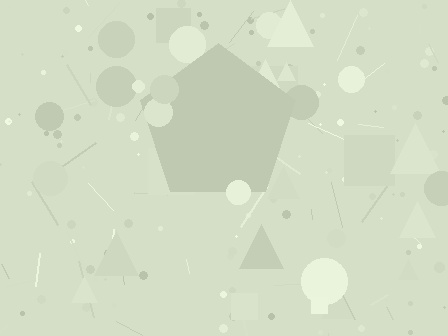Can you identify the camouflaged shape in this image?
The camouflaged shape is a pentagon.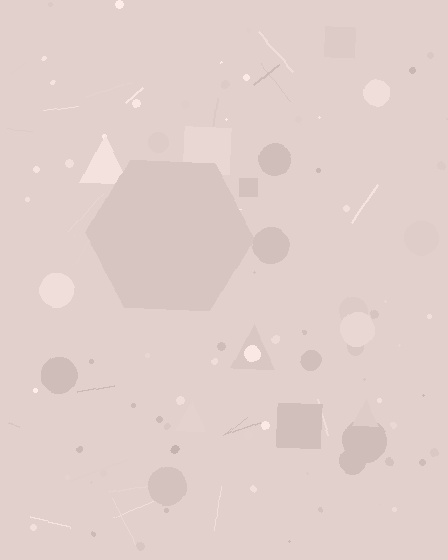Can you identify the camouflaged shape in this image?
The camouflaged shape is a hexagon.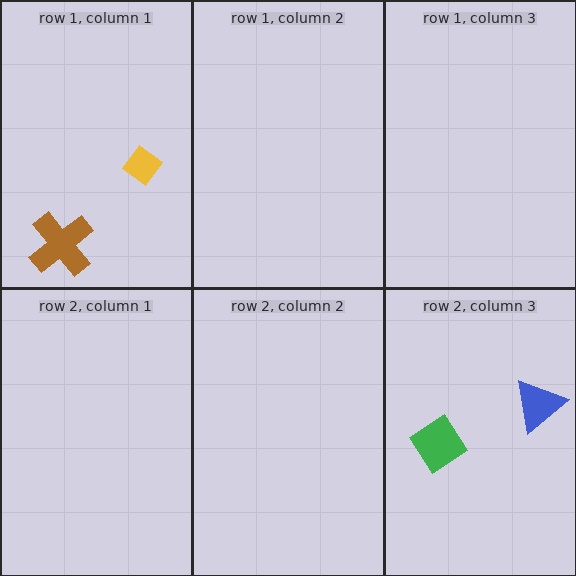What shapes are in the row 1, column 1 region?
The brown cross, the yellow diamond.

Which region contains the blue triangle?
The row 2, column 3 region.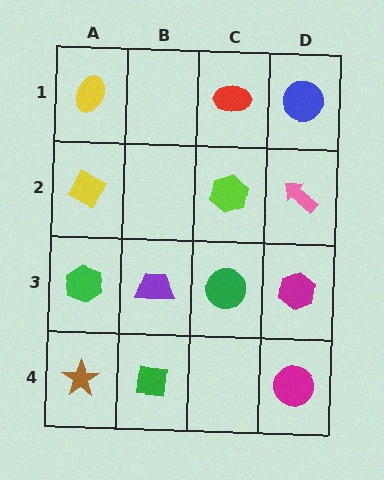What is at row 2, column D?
A pink arrow.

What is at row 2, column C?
A lime hexagon.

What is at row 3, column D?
A magenta hexagon.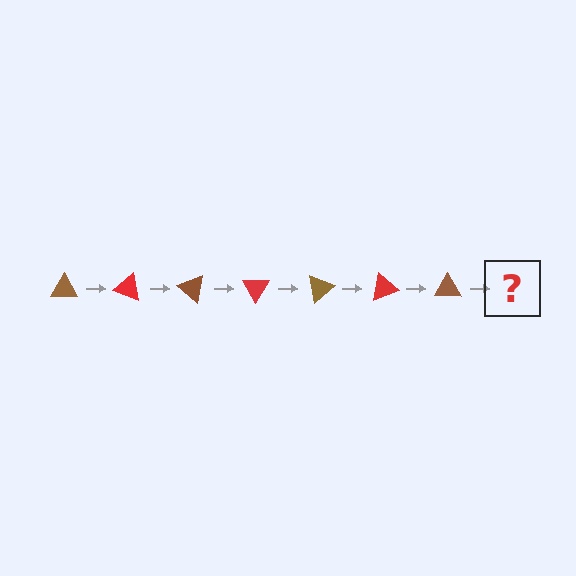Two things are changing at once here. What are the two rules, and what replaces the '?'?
The two rules are that it rotates 20 degrees each step and the color cycles through brown and red. The '?' should be a red triangle, rotated 140 degrees from the start.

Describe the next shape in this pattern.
It should be a red triangle, rotated 140 degrees from the start.